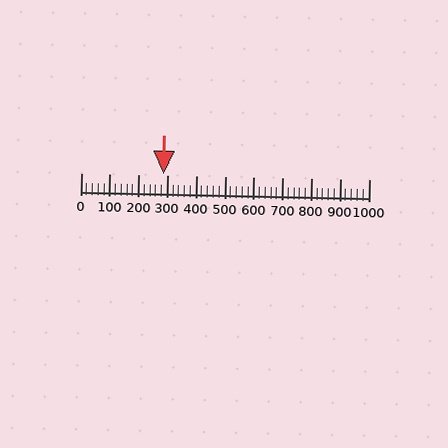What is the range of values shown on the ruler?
The ruler shows values from 0 to 1000.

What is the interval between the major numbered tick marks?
The major tick marks are spaced 100 units apart.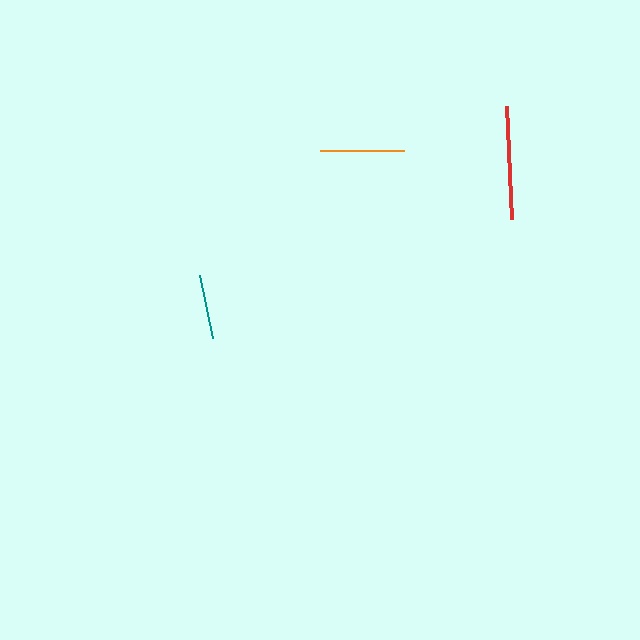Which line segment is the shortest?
The teal line is the shortest at approximately 64 pixels.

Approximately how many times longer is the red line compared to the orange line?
The red line is approximately 1.4 times the length of the orange line.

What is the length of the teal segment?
The teal segment is approximately 64 pixels long.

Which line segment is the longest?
The red line is the longest at approximately 113 pixels.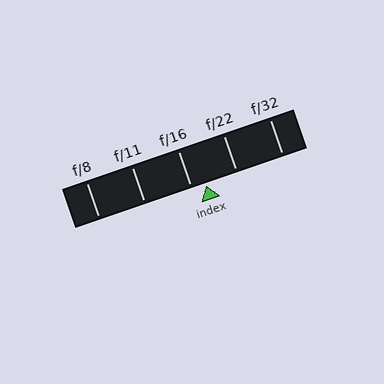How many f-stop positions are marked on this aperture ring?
There are 5 f-stop positions marked.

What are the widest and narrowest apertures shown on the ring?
The widest aperture shown is f/8 and the narrowest is f/32.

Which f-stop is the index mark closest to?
The index mark is closest to f/16.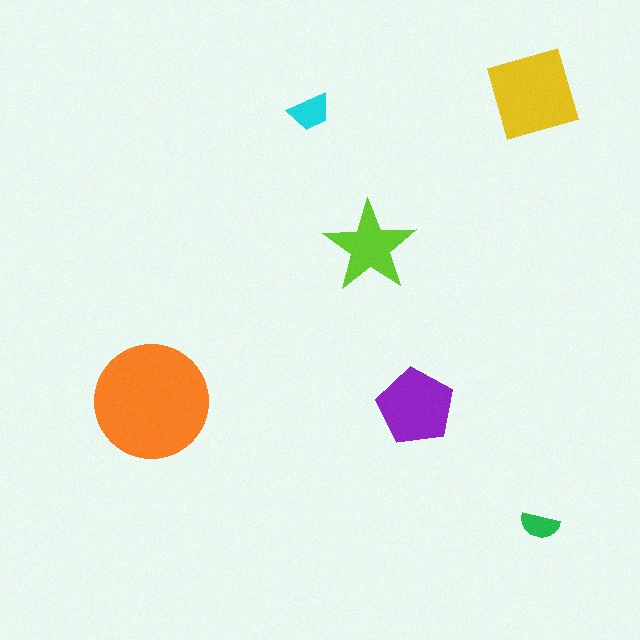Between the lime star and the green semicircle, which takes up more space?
The lime star.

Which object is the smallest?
The green semicircle.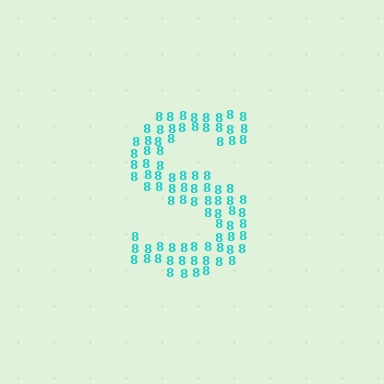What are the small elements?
The small elements are digit 8's.